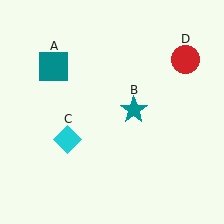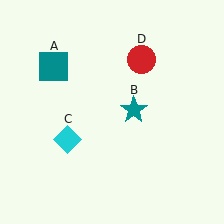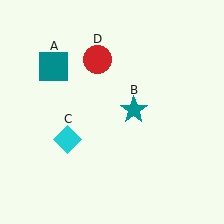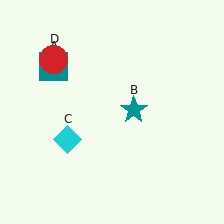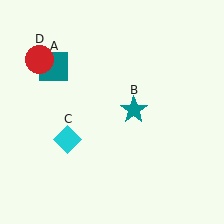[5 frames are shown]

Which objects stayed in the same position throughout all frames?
Teal square (object A) and teal star (object B) and cyan diamond (object C) remained stationary.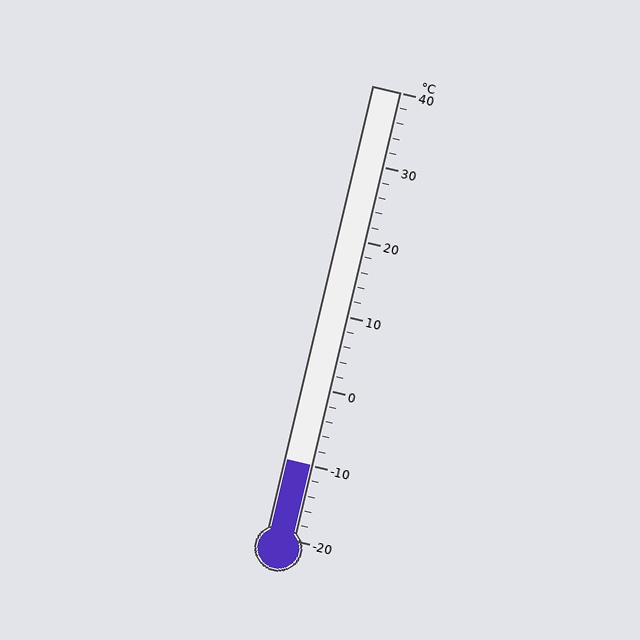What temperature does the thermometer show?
The thermometer shows approximately -10°C.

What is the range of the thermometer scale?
The thermometer scale ranges from -20°C to 40°C.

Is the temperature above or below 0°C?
The temperature is below 0°C.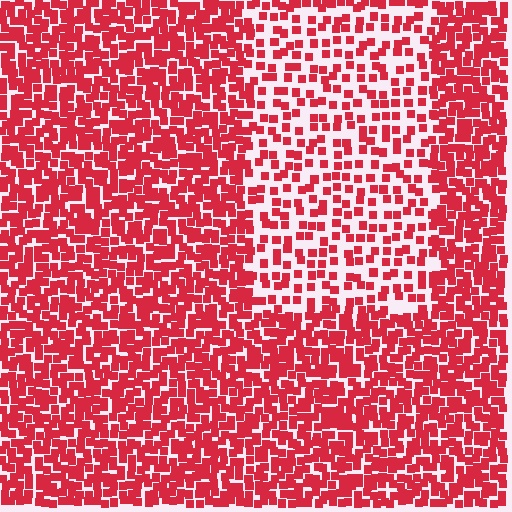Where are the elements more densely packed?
The elements are more densely packed outside the rectangle boundary.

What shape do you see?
I see a rectangle.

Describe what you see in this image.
The image contains small red elements arranged at two different densities. A rectangle-shaped region is visible where the elements are less densely packed than the surrounding area.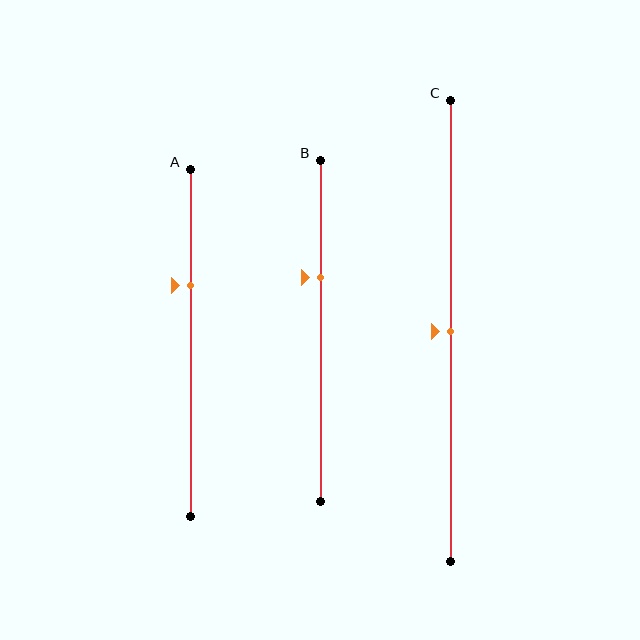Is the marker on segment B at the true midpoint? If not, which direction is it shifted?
No, the marker on segment B is shifted upward by about 16% of the segment length.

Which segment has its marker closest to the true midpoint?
Segment C has its marker closest to the true midpoint.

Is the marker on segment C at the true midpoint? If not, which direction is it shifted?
Yes, the marker on segment C is at the true midpoint.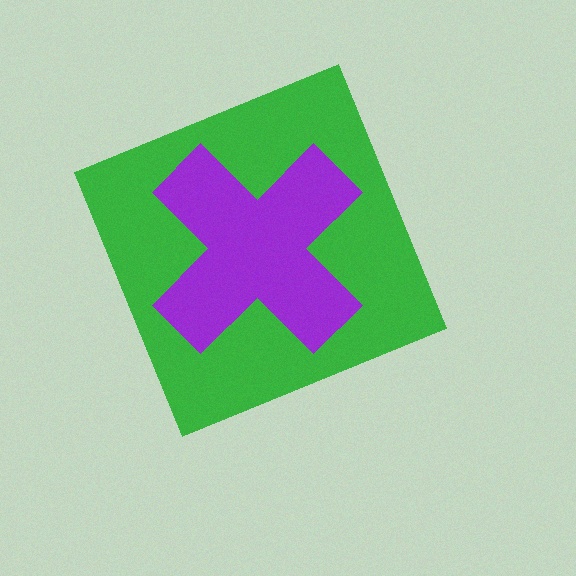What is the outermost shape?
The green diamond.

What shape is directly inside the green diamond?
The purple cross.